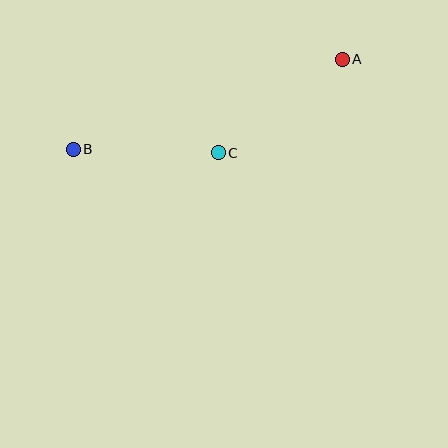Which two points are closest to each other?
Points B and C are closest to each other.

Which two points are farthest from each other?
Points A and B are farthest from each other.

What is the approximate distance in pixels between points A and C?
The distance between A and C is approximately 155 pixels.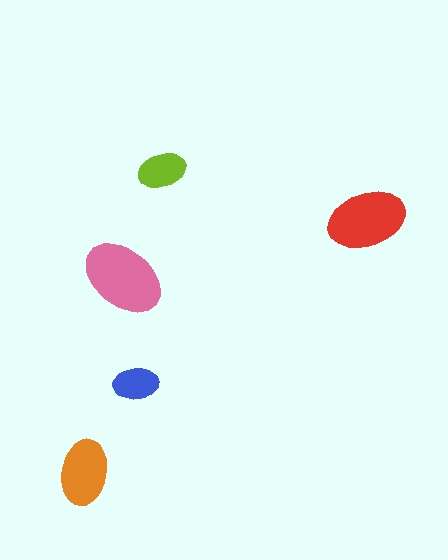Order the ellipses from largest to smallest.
the pink one, the red one, the orange one, the lime one, the blue one.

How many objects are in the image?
There are 5 objects in the image.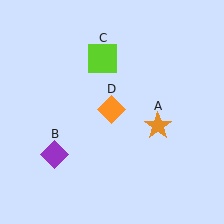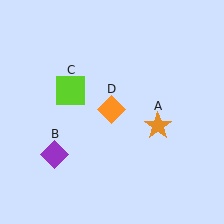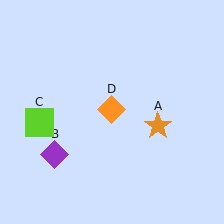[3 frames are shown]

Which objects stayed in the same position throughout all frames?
Orange star (object A) and purple diamond (object B) and orange diamond (object D) remained stationary.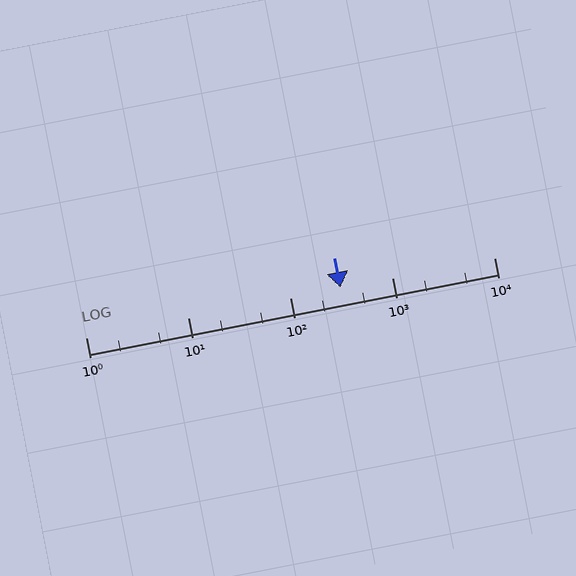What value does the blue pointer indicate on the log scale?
The pointer indicates approximately 310.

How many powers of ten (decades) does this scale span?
The scale spans 4 decades, from 1 to 10000.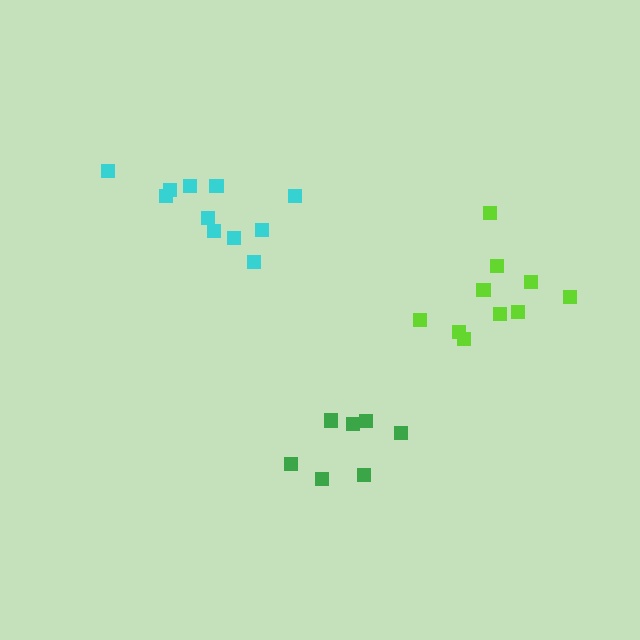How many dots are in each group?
Group 1: 10 dots, Group 2: 7 dots, Group 3: 11 dots (28 total).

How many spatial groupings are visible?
There are 3 spatial groupings.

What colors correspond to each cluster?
The clusters are colored: lime, green, cyan.